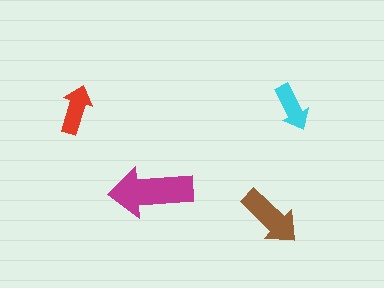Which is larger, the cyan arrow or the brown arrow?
The brown one.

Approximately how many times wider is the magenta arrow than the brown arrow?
About 1.5 times wider.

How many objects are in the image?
There are 4 objects in the image.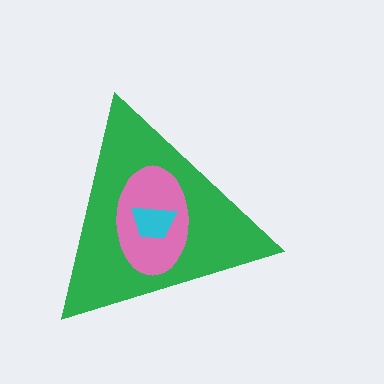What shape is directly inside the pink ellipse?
The cyan trapezoid.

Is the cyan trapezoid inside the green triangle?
Yes.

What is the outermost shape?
The green triangle.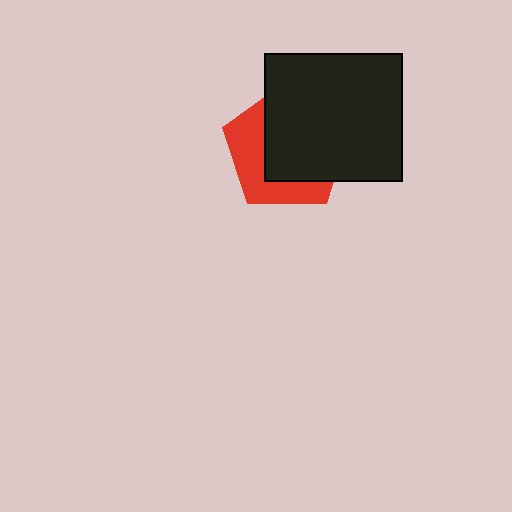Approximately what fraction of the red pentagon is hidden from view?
Roughly 61% of the red pentagon is hidden behind the black rectangle.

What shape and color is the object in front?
The object in front is a black rectangle.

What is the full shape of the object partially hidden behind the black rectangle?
The partially hidden object is a red pentagon.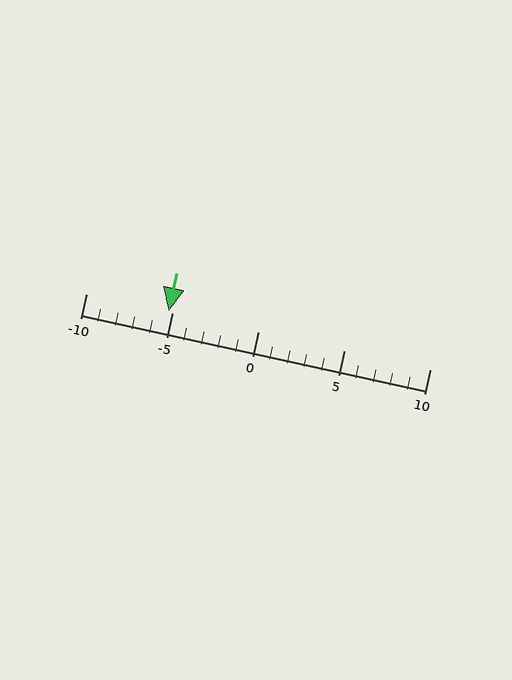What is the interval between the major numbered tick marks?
The major tick marks are spaced 5 units apart.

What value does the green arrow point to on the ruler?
The green arrow points to approximately -5.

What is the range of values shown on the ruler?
The ruler shows values from -10 to 10.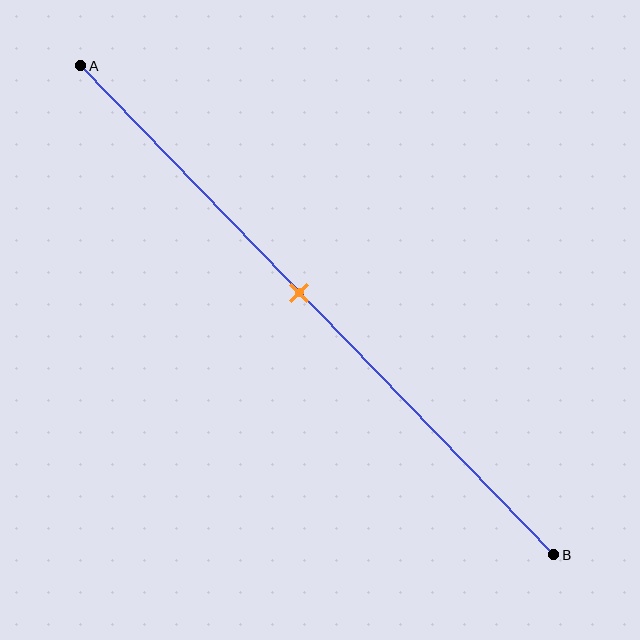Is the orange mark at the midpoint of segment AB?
No, the mark is at about 45% from A, not at the 50% midpoint.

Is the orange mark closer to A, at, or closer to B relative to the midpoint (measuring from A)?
The orange mark is closer to point A than the midpoint of segment AB.